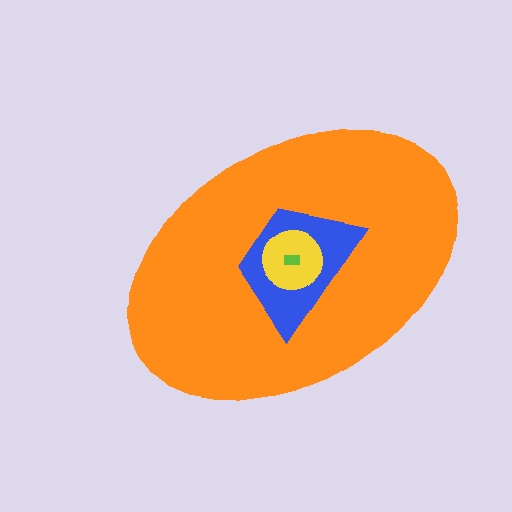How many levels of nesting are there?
4.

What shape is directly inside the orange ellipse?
The blue trapezoid.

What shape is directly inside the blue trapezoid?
The yellow circle.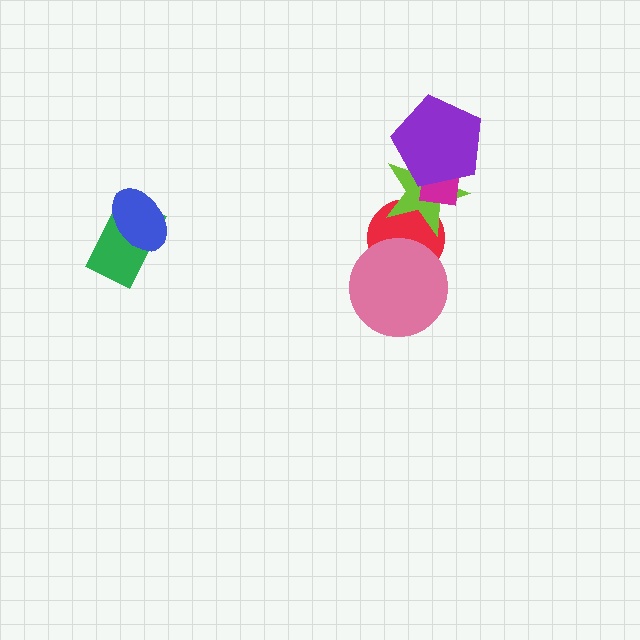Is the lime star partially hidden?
Yes, it is partially covered by another shape.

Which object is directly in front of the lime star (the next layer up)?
The magenta square is directly in front of the lime star.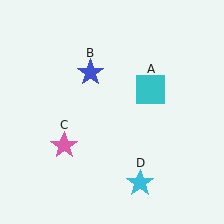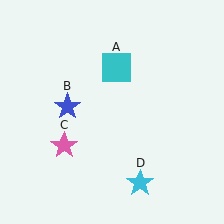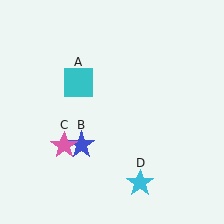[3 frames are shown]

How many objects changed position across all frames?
2 objects changed position: cyan square (object A), blue star (object B).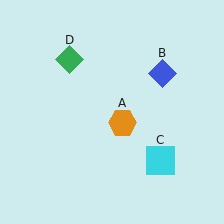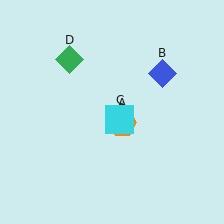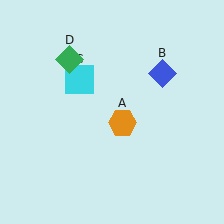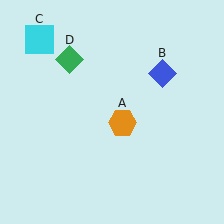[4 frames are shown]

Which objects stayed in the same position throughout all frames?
Orange hexagon (object A) and blue diamond (object B) and green diamond (object D) remained stationary.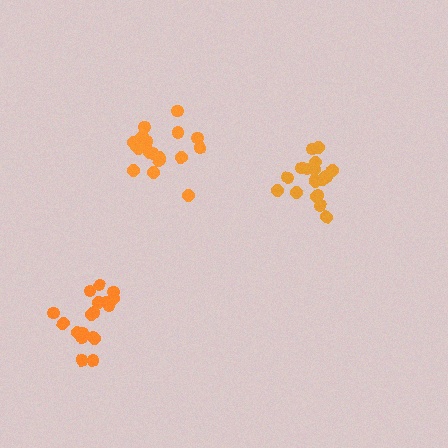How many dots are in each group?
Group 1: 18 dots, Group 2: 18 dots, Group 3: 19 dots (55 total).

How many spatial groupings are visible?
There are 3 spatial groupings.